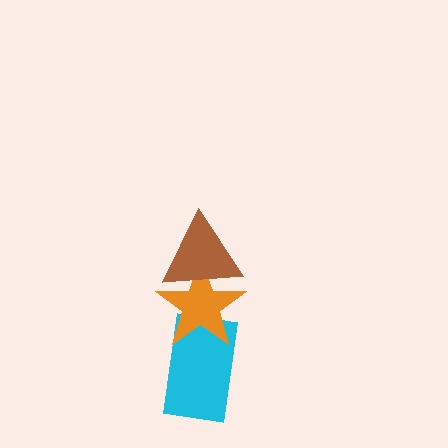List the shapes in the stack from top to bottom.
From top to bottom: the brown triangle, the orange star, the cyan rectangle.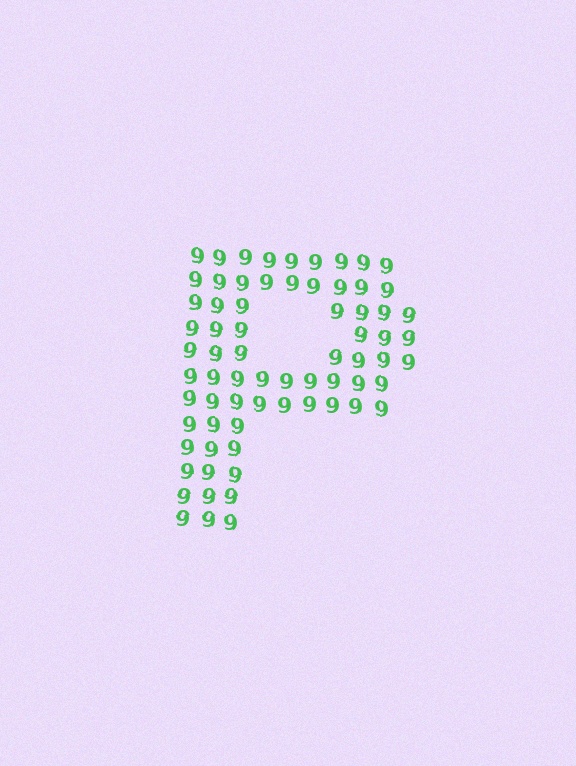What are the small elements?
The small elements are digit 9's.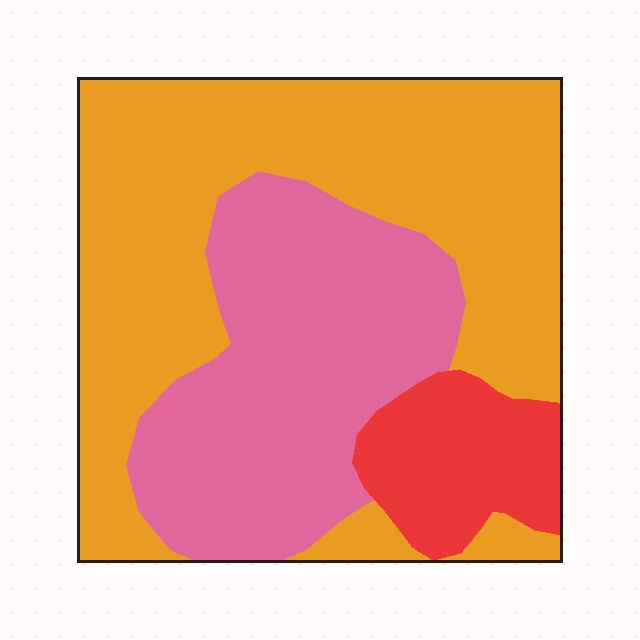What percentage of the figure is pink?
Pink covers 34% of the figure.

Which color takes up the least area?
Red, at roughly 10%.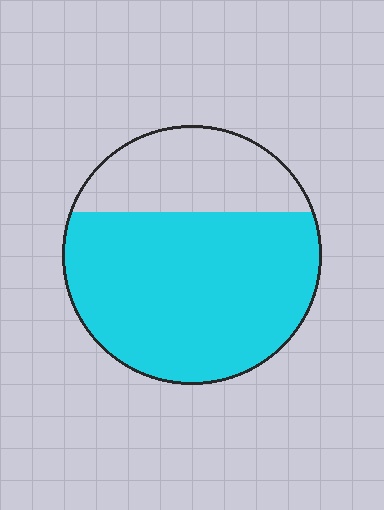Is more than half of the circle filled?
Yes.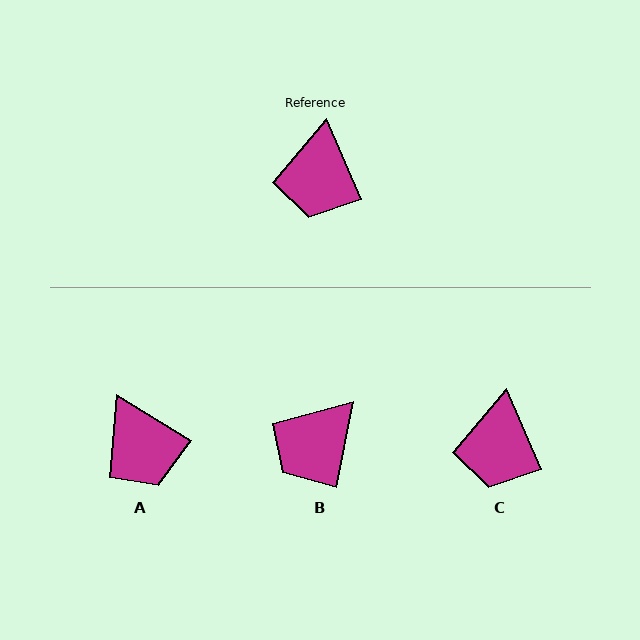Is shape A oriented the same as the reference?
No, it is off by about 35 degrees.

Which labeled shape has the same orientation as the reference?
C.